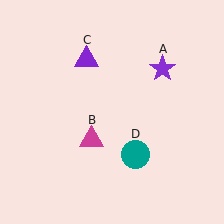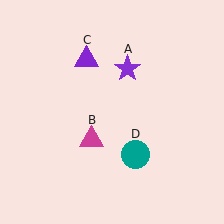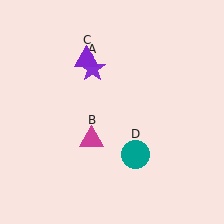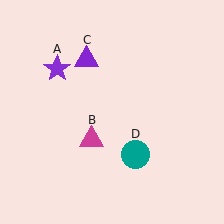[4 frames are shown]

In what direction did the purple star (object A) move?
The purple star (object A) moved left.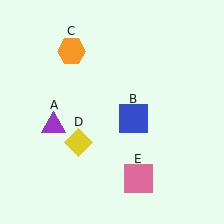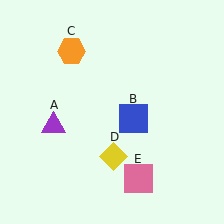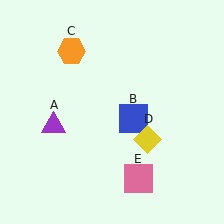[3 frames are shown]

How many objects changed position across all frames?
1 object changed position: yellow diamond (object D).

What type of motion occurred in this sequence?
The yellow diamond (object D) rotated counterclockwise around the center of the scene.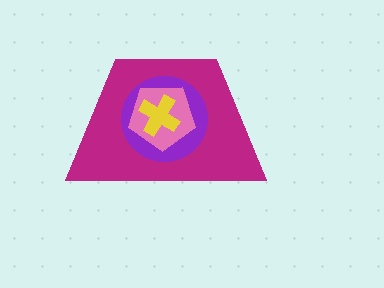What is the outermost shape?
The magenta trapezoid.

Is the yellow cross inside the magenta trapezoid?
Yes.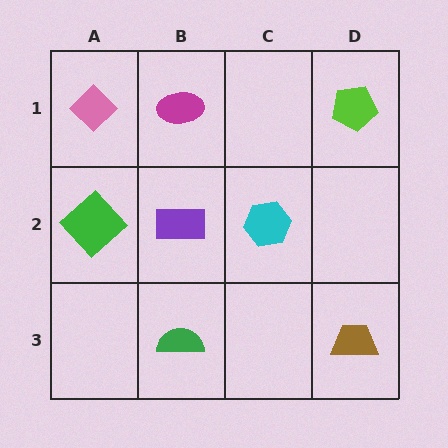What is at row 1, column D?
A lime pentagon.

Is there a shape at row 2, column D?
No, that cell is empty.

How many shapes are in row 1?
3 shapes.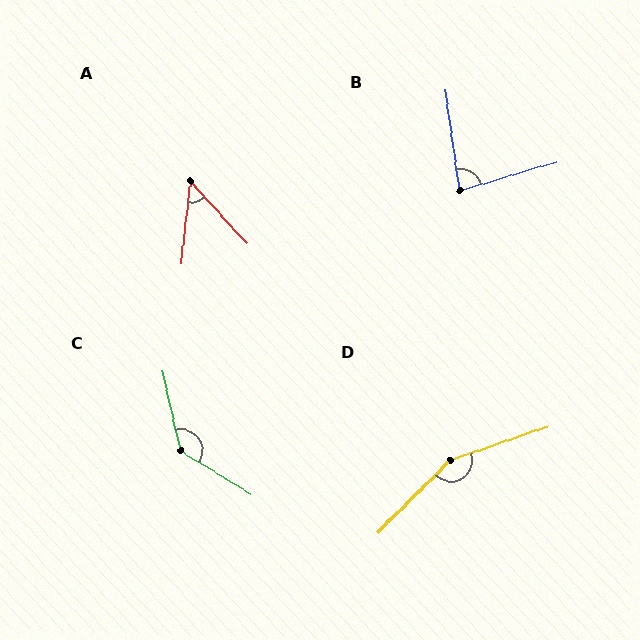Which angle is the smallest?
A, at approximately 49 degrees.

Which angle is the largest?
D, at approximately 153 degrees.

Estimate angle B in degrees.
Approximately 82 degrees.